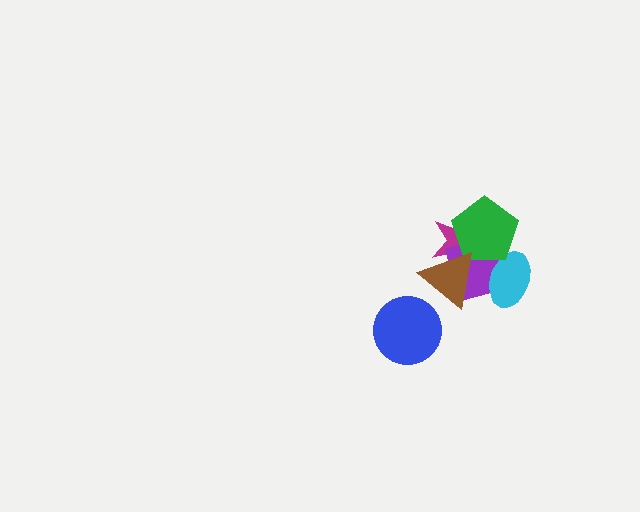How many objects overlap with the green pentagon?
4 objects overlap with the green pentagon.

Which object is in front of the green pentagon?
The brown triangle is in front of the green pentagon.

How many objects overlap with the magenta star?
3 objects overlap with the magenta star.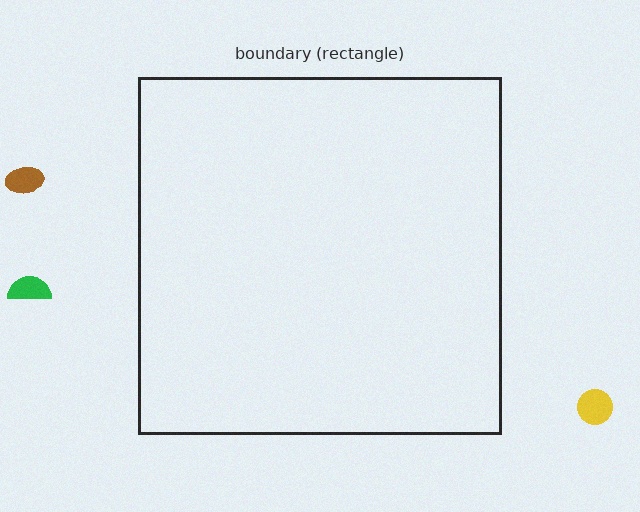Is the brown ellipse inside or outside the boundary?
Outside.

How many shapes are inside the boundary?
0 inside, 3 outside.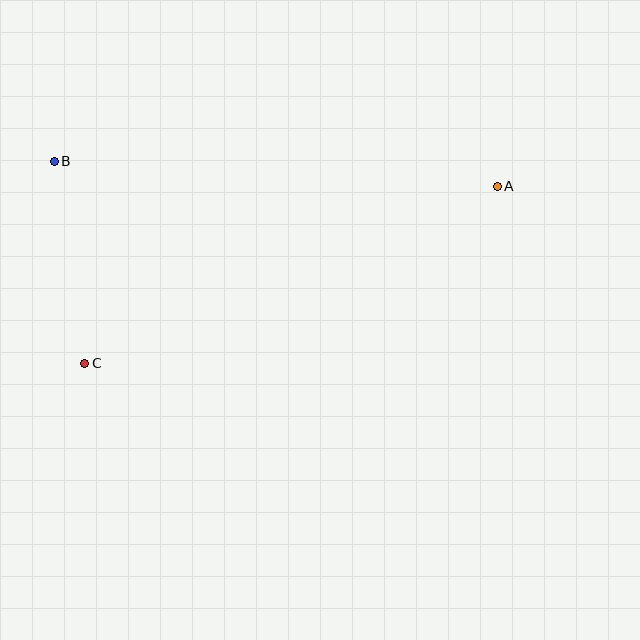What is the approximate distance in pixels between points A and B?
The distance between A and B is approximately 444 pixels.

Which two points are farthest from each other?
Points A and C are farthest from each other.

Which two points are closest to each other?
Points B and C are closest to each other.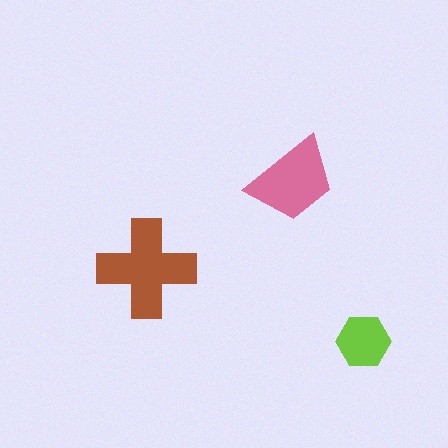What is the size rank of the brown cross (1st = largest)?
1st.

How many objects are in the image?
There are 3 objects in the image.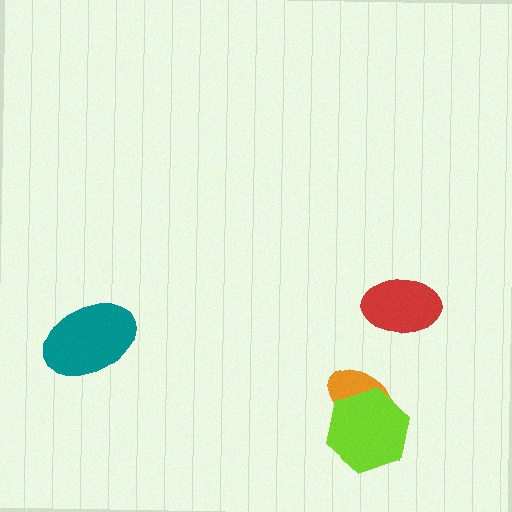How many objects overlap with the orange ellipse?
1 object overlaps with the orange ellipse.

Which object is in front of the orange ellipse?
The lime hexagon is in front of the orange ellipse.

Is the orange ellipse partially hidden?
Yes, it is partially covered by another shape.